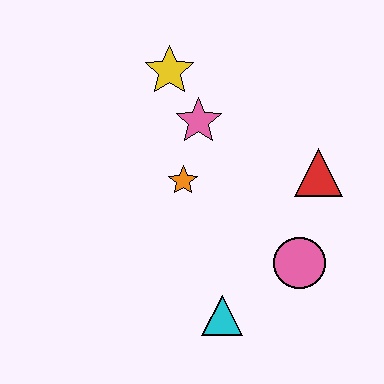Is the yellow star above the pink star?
Yes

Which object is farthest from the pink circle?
The yellow star is farthest from the pink circle.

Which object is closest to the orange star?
The pink star is closest to the orange star.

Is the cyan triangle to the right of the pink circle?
No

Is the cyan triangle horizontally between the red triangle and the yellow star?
Yes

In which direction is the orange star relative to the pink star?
The orange star is below the pink star.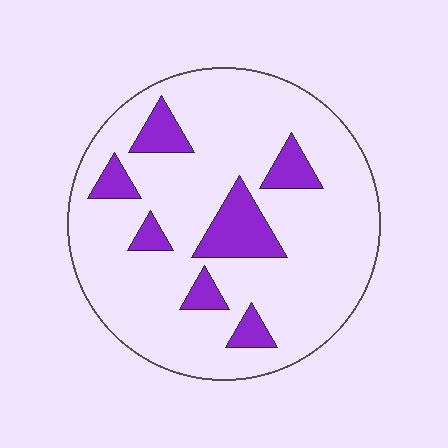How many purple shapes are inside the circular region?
7.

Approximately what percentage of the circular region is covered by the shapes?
Approximately 15%.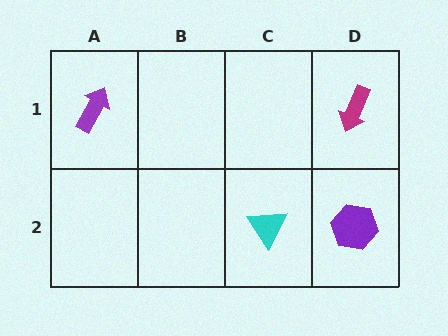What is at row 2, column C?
A cyan triangle.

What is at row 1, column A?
A purple arrow.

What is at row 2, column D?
A purple hexagon.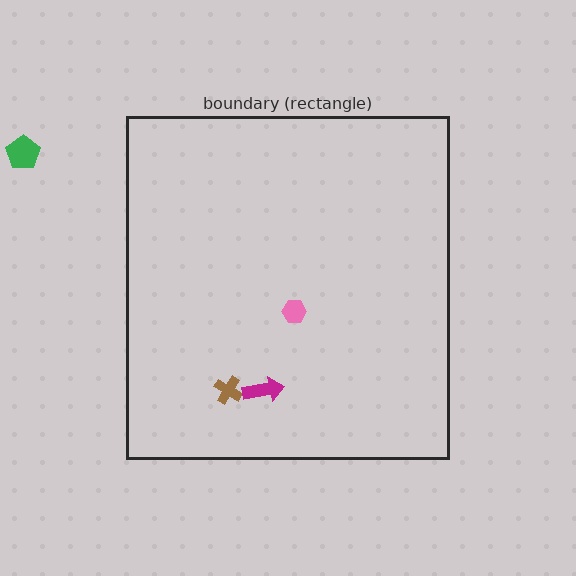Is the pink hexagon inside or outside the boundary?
Inside.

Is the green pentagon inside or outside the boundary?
Outside.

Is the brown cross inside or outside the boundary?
Inside.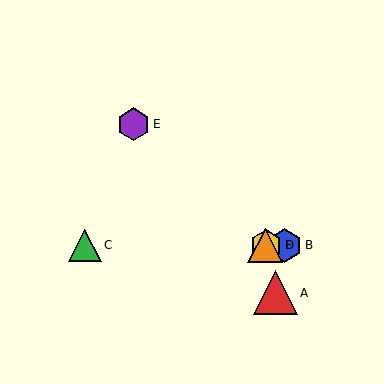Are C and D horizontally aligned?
Yes, both are at y≈245.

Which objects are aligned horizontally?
Objects B, C, D, F are aligned horizontally.